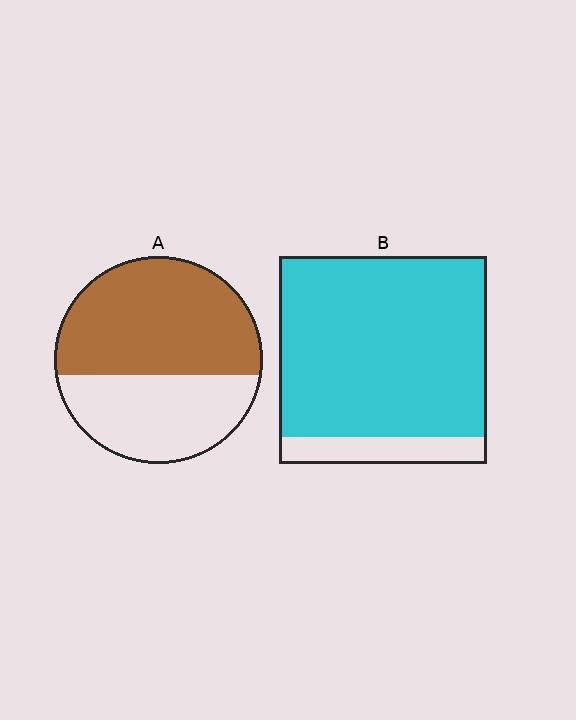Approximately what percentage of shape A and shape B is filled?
A is approximately 60% and B is approximately 85%.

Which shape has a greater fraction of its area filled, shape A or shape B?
Shape B.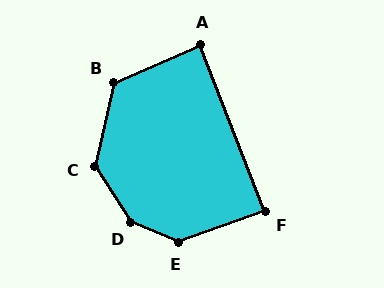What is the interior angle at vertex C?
Approximately 135 degrees (obtuse).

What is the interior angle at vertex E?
Approximately 137 degrees (obtuse).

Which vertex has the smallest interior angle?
A, at approximately 88 degrees.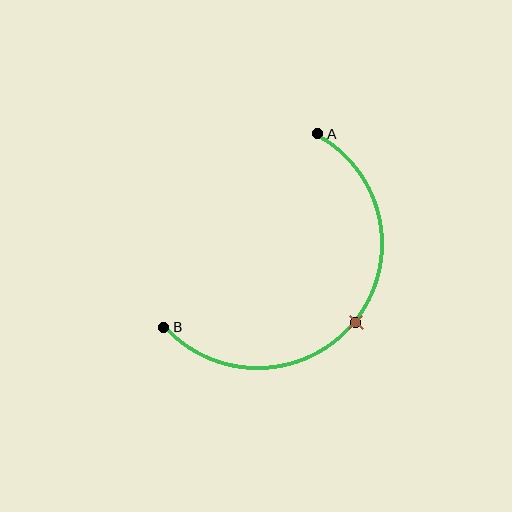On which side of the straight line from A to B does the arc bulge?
The arc bulges below and to the right of the straight line connecting A and B.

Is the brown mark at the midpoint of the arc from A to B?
Yes. The brown mark lies on the arc at equal arc-length from both A and B — it is the arc midpoint.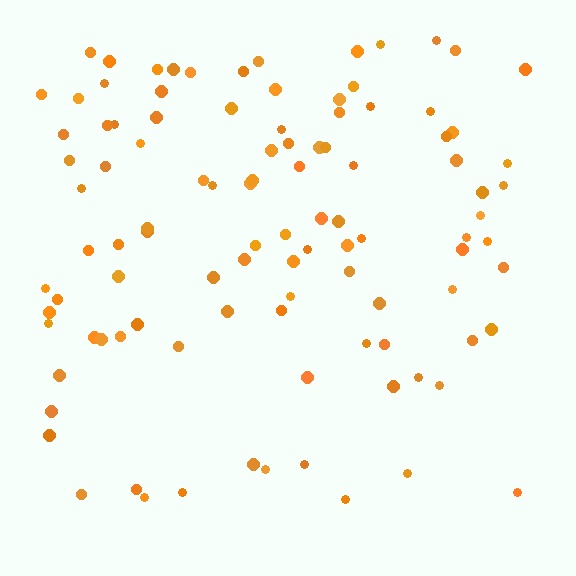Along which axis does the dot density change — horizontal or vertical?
Vertical.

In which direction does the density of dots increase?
From bottom to top, with the top side densest.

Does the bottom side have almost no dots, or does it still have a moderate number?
Still a moderate number, just noticeably fewer than the top.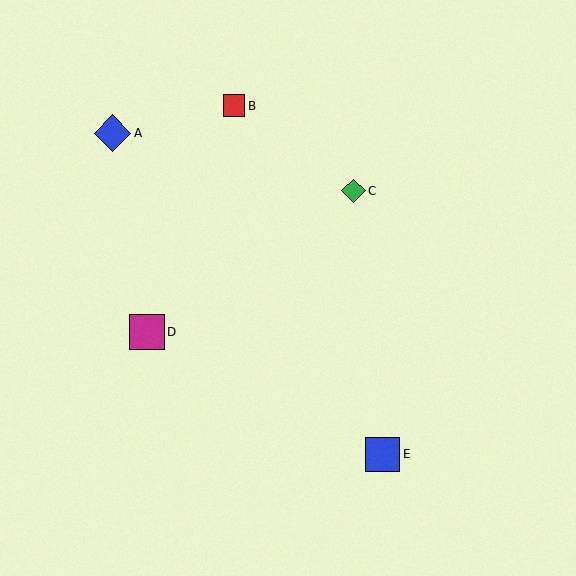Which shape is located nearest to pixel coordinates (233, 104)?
The red square (labeled B) at (234, 106) is nearest to that location.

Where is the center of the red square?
The center of the red square is at (234, 106).